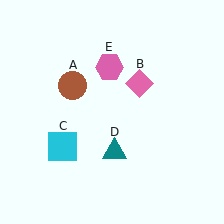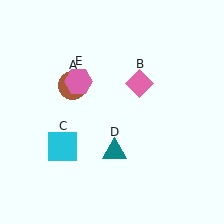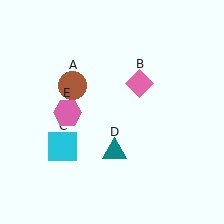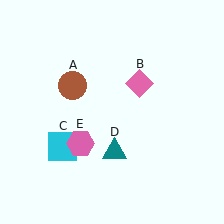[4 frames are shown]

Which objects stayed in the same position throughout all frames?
Brown circle (object A) and pink diamond (object B) and cyan square (object C) and teal triangle (object D) remained stationary.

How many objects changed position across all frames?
1 object changed position: pink hexagon (object E).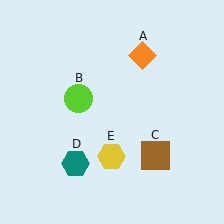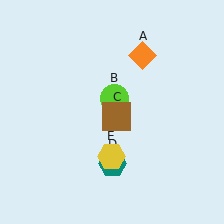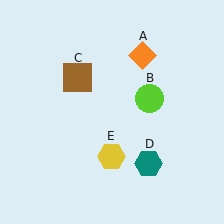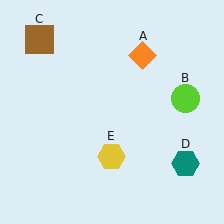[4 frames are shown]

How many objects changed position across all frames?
3 objects changed position: lime circle (object B), brown square (object C), teal hexagon (object D).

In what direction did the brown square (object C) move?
The brown square (object C) moved up and to the left.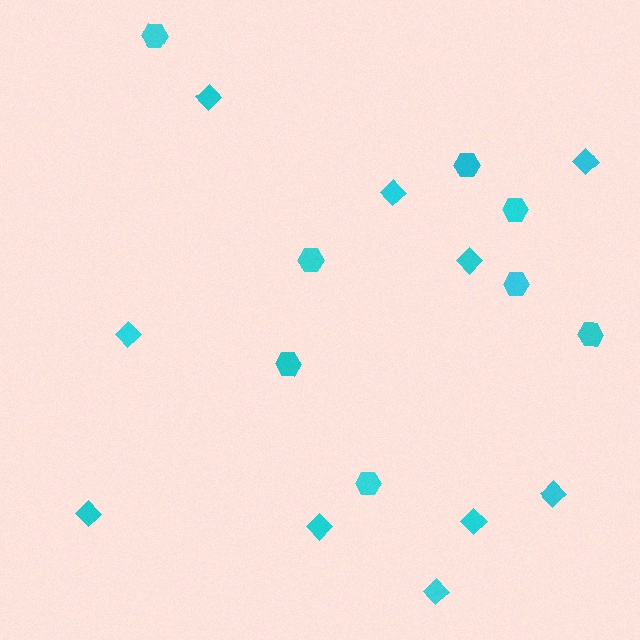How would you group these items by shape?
There are 2 groups: one group of diamonds (10) and one group of hexagons (8).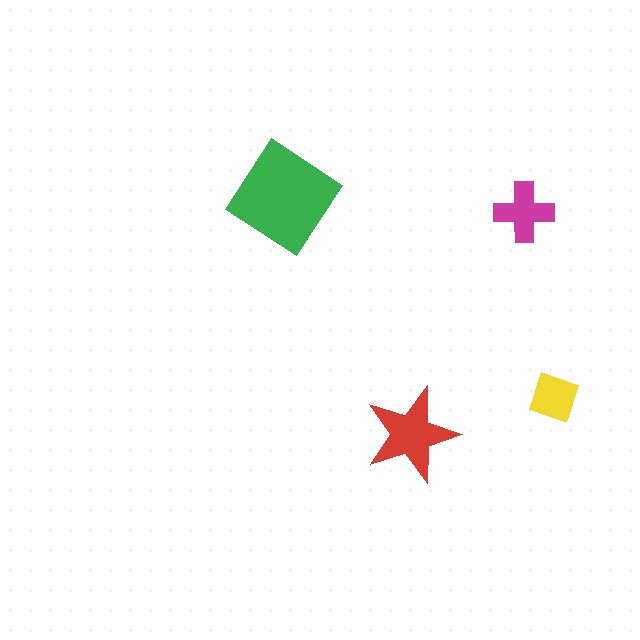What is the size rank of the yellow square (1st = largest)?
4th.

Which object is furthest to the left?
The green diamond is leftmost.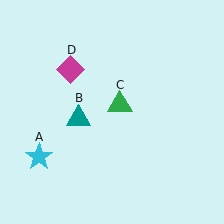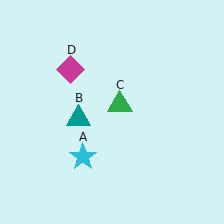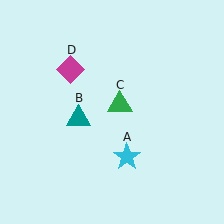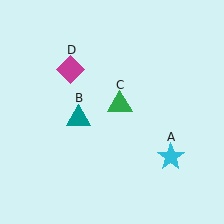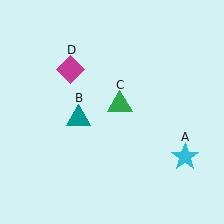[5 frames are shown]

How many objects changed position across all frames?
1 object changed position: cyan star (object A).